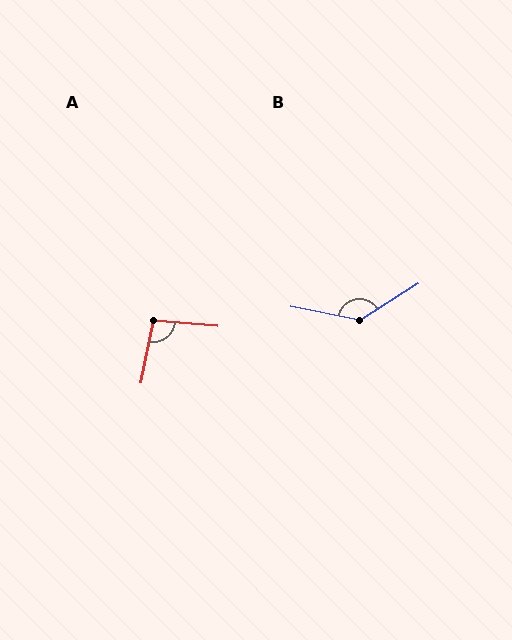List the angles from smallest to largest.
A (97°), B (136°).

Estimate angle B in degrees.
Approximately 136 degrees.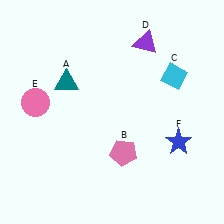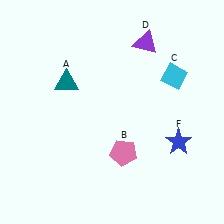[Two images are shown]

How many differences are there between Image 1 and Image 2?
There is 1 difference between the two images.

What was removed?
The pink circle (E) was removed in Image 2.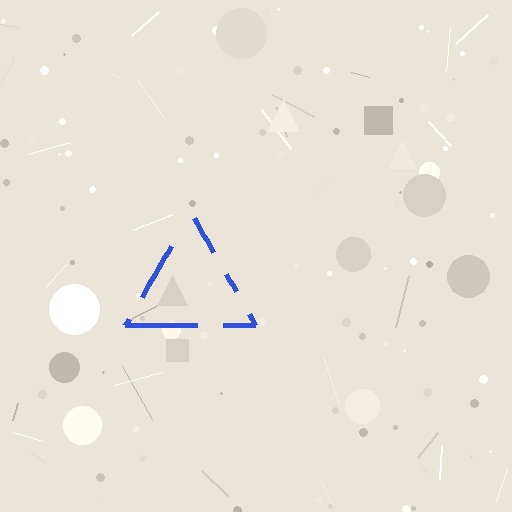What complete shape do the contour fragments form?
The contour fragments form a triangle.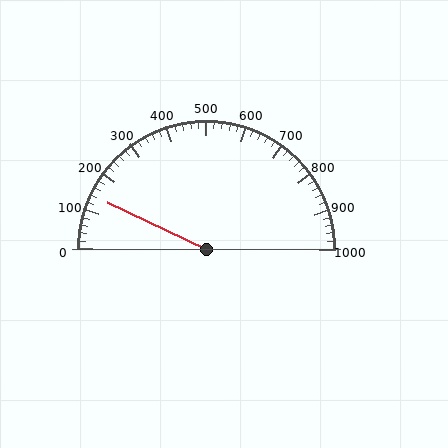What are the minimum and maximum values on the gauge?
The gauge ranges from 0 to 1000.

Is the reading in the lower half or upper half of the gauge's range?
The reading is in the lower half of the range (0 to 1000).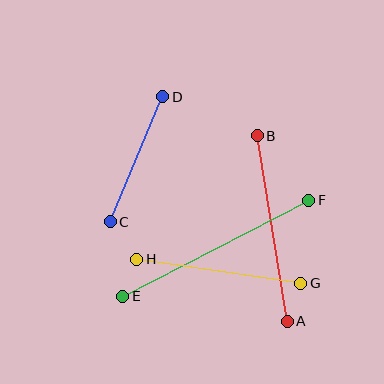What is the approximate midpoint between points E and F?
The midpoint is at approximately (216, 248) pixels.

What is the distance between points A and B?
The distance is approximately 188 pixels.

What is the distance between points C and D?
The distance is approximately 135 pixels.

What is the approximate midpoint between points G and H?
The midpoint is at approximately (219, 271) pixels.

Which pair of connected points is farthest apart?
Points E and F are farthest apart.